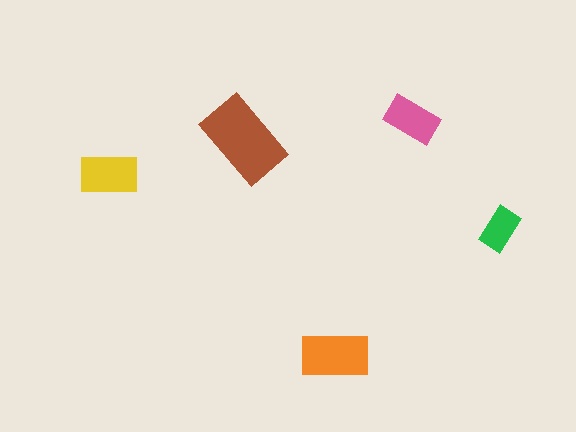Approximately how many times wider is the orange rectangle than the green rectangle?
About 1.5 times wider.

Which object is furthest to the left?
The yellow rectangle is leftmost.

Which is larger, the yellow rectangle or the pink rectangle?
The yellow one.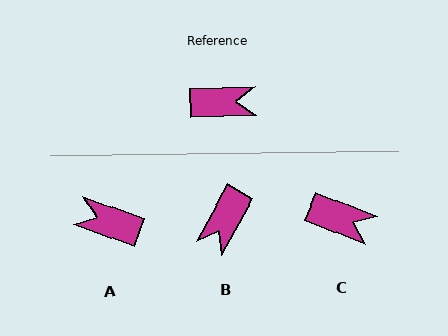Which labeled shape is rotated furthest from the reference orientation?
A, about 158 degrees away.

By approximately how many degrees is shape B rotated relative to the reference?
Approximately 121 degrees clockwise.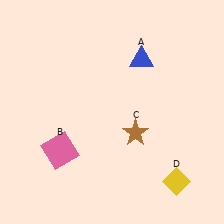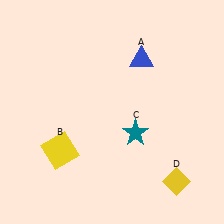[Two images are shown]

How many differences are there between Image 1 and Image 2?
There are 2 differences between the two images.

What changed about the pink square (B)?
In Image 1, B is pink. In Image 2, it changed to yellow.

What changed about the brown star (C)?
In Image 1, C is brown. In Image 2, it changed to teal.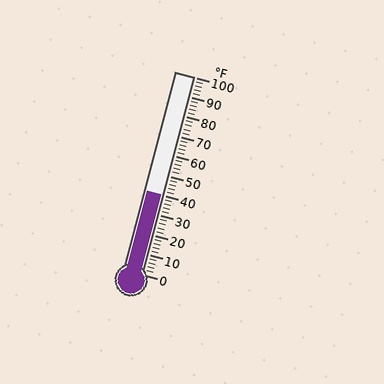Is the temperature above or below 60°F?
The temperature is below 60°F.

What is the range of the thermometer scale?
The thermometer scale ranges from 0°F to 100°F.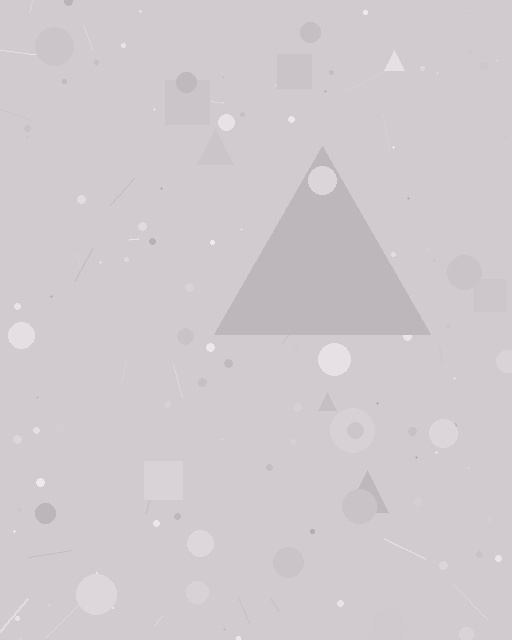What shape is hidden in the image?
A triangle is hidden in the image.